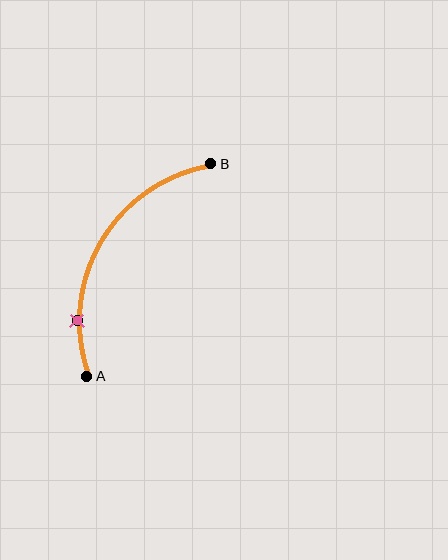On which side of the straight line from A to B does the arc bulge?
The arc bulges to the left of the straight line connecting A and B.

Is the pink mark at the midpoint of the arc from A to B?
No. The pink mark lies on the arc but is closer to endpoint A. The arc midpoint would be at the point on the curve equidistant along the arc from both A and B.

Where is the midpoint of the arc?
The arc midpoint is the point on the curve farthest from the straight line joining A and B. It sits to the left of that line.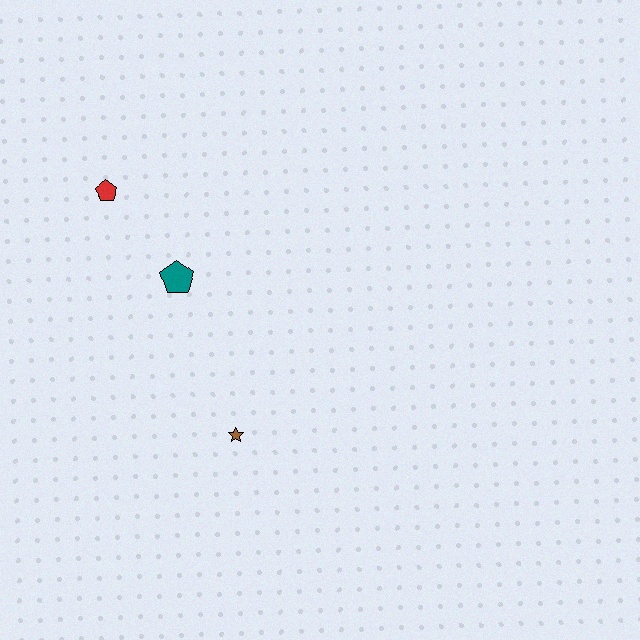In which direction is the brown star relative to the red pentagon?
The brown star is below the red pentagon.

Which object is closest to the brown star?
The teal pentagon is closest to the brown star.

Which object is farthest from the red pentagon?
The brown star is farthest from the red pentagon.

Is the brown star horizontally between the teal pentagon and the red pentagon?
No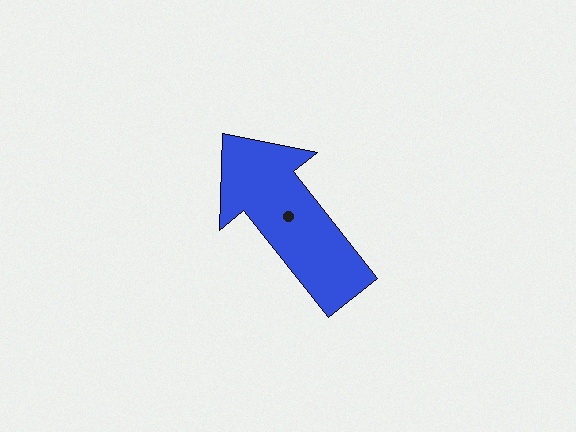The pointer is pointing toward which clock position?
Roughly 11 o'clock.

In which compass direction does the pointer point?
Northwest.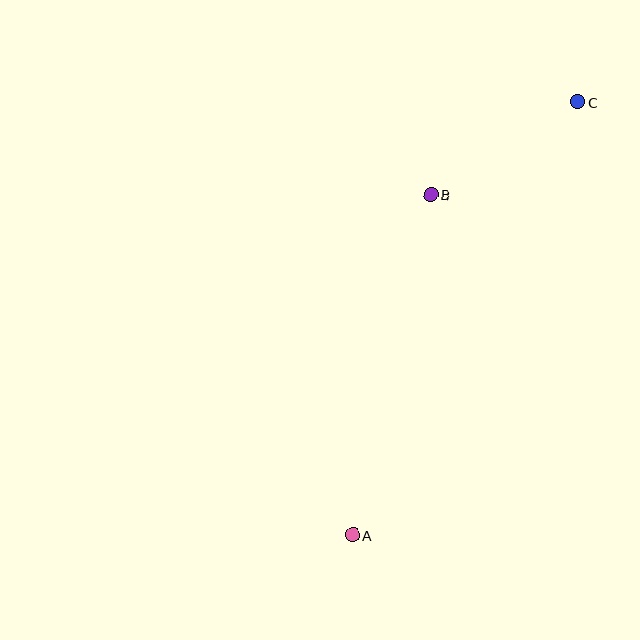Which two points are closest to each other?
Points B and C are closest to each other.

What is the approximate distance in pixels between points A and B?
The distance between A and B is approximately 350 pixels.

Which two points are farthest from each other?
Points A and C are farthest from each other.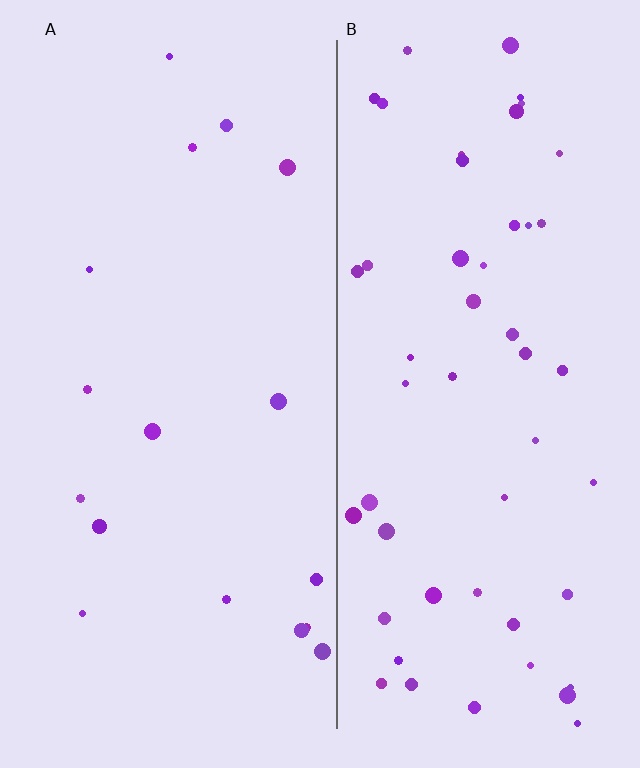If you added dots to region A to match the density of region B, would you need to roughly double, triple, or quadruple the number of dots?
Approximately triple.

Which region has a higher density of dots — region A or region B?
B (the right).